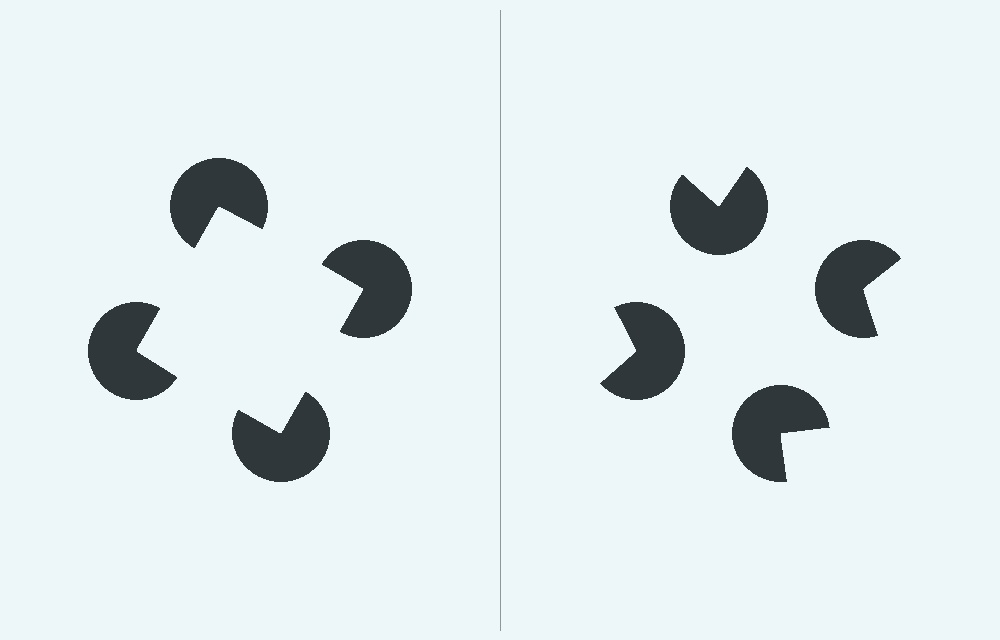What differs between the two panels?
The pac-man discs are positioned identically on both sides; only the wedge orientations differ. On the left they align to a square; on the right they are misaligned.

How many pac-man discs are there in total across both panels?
8 — 4 on each side.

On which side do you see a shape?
An illusory square appears on the left side. On the right side the wedge cuts are rotated, so no coherent shape forms.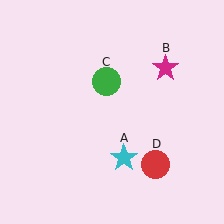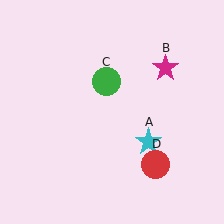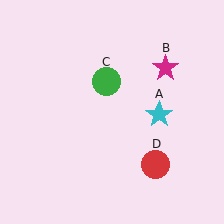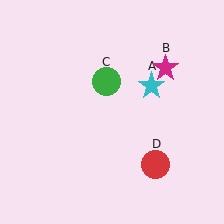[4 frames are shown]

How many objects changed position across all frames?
1 object changed position: cyan star (object A).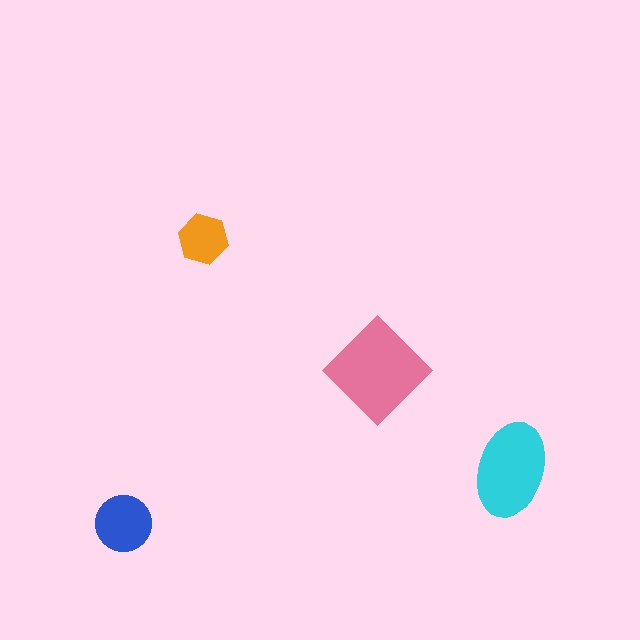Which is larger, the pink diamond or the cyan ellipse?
The pink diamond.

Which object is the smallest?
The orange hexagon.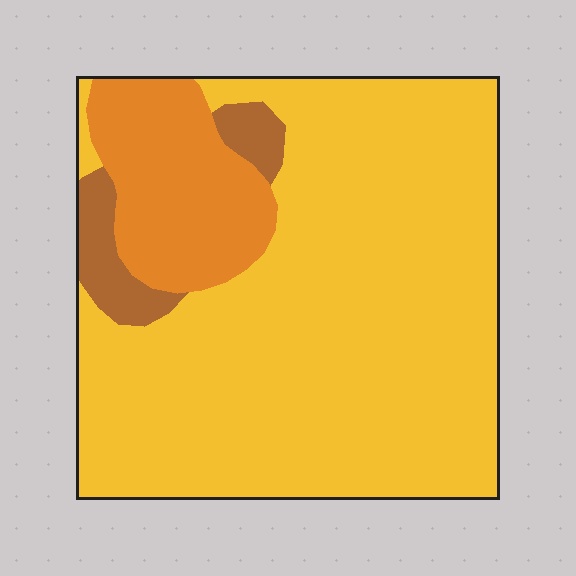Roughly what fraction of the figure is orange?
Orange covers around 15% of the figure.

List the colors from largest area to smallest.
From largest to smallest: yellow, orange, brown.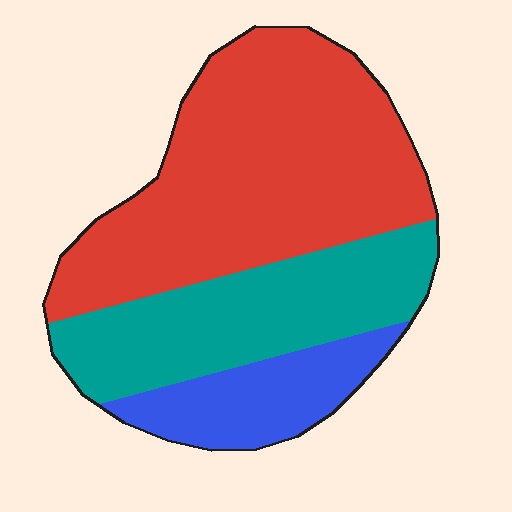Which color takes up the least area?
Blue, at roughly 15%.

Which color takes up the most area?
Red, at roughly 55%.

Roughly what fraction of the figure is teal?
Teal takes up about one third (1/3) of the figure.